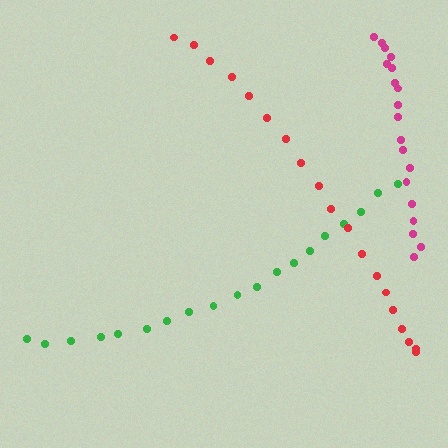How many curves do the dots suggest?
There are 3 distinct paths.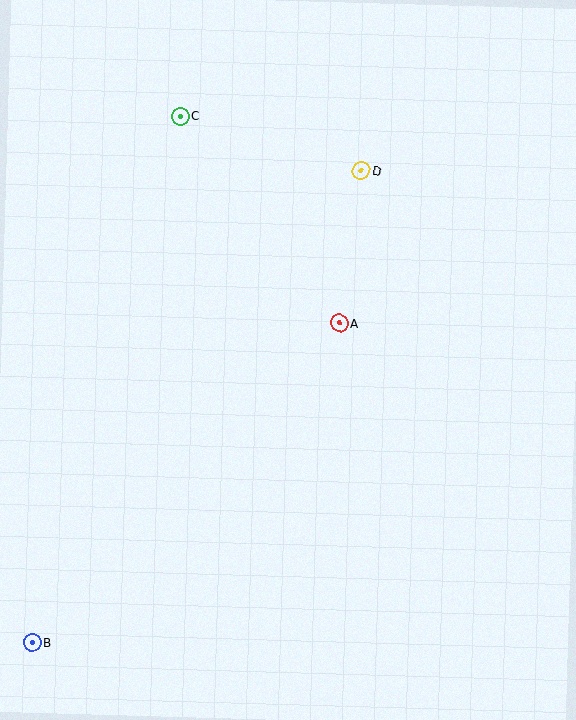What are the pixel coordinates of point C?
Point C is at (180, 116).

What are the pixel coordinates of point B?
Point B is at (32, 643).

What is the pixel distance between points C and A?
The distance between C and A is 261 pixels.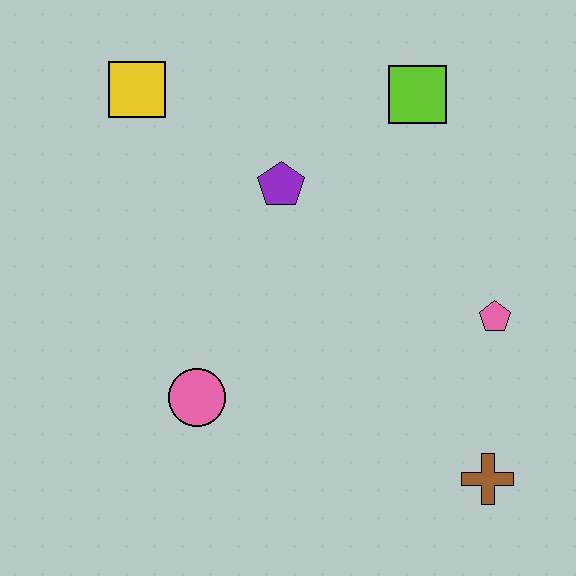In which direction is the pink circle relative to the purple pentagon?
The pink circle is below the purple pentagon.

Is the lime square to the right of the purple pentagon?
Yes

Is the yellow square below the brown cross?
No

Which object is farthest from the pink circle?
The lime square is farthest from the pink circle.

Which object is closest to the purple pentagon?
The lime square is closest to the purple pentagon.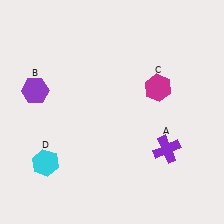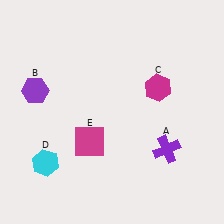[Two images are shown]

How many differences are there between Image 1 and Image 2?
There is 1 difference between the two images.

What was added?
A magenta square (E) was added in Image 2.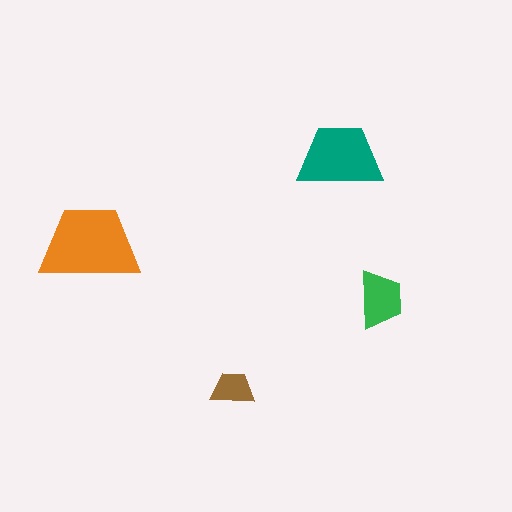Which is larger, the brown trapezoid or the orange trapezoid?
The orange one.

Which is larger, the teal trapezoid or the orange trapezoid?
The orange one.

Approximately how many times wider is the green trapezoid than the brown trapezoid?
About 1.5 times wider.